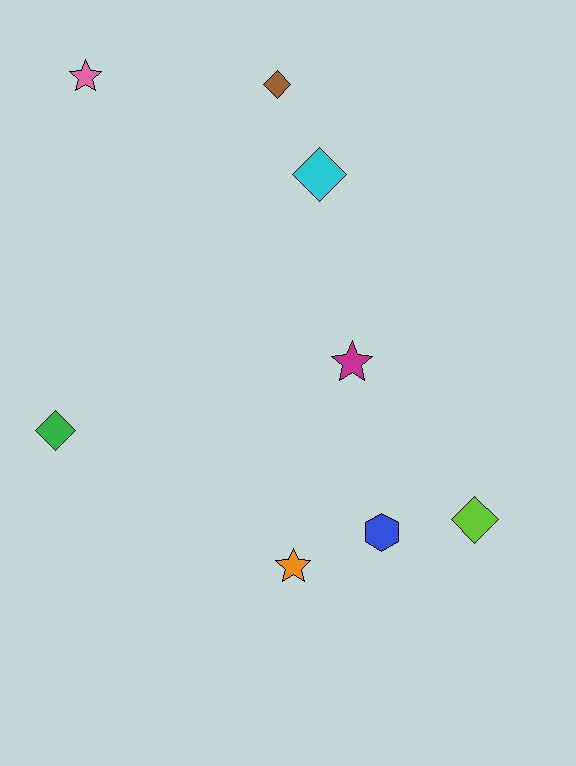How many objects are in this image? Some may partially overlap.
There are 8 objects.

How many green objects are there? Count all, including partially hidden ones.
There is 1 green object.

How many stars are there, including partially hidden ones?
There are 3 stars.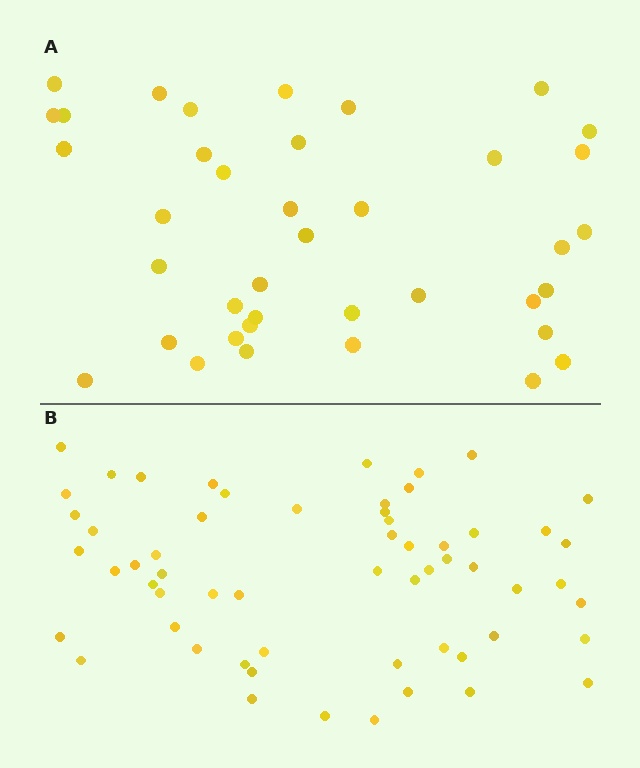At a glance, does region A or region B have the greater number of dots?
Region B (the bottom region) has more dots.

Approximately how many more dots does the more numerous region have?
Region B has approximately 20 more dots than region A.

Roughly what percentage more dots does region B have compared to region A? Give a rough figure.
About 50% more.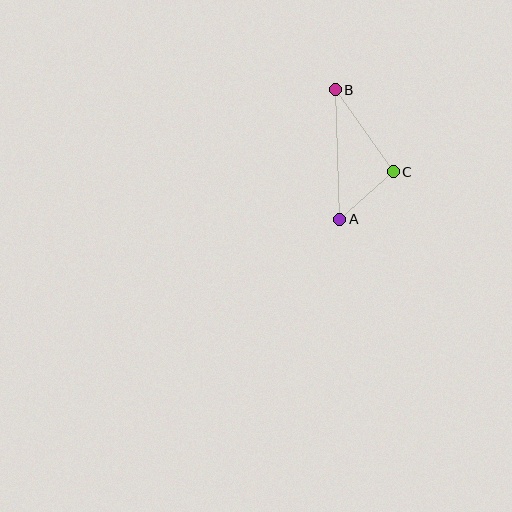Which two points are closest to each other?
Points A and C are closest to each other.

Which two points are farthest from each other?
Points A and B are farthest from each other.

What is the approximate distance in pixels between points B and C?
The distance between B and C is approximately 100 pixels.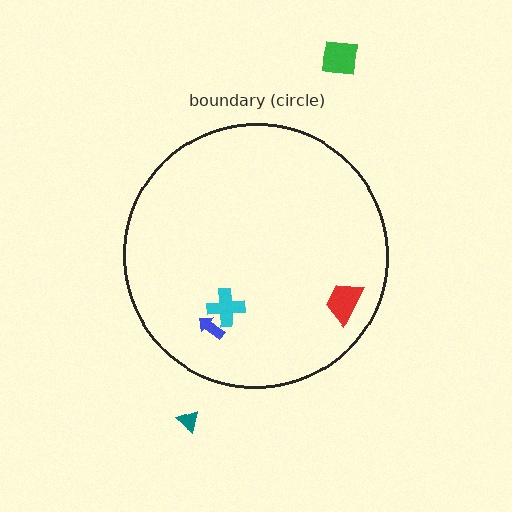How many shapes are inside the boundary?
3 inside, 2 outside.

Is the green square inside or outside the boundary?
Outside.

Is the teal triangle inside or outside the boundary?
Outside.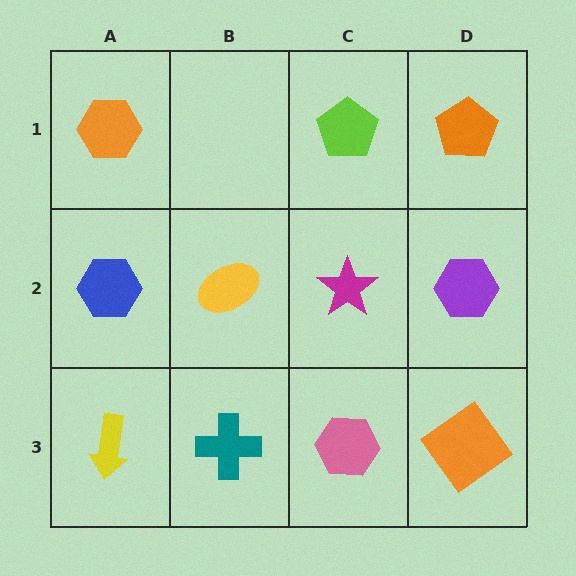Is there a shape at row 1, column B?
No, that cell is empty.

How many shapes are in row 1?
3 shapes.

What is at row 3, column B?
A teal cross.